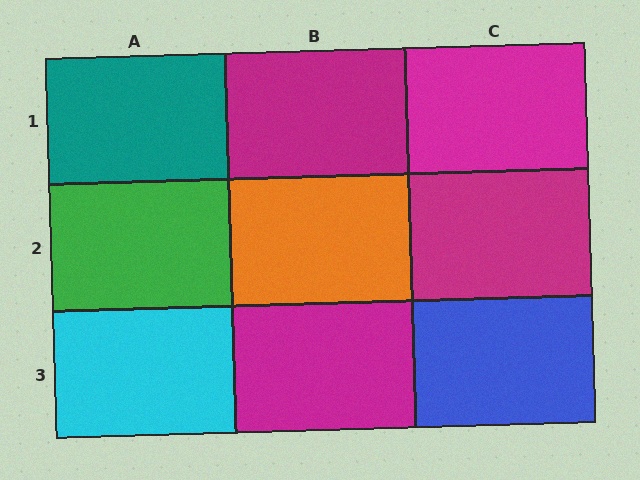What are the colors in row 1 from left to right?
Teal, magenta, magenta.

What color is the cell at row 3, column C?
Blue.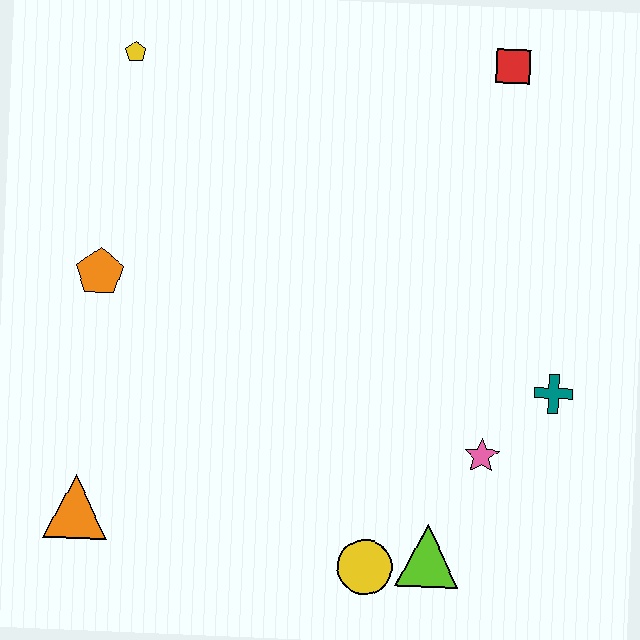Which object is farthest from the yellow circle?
The yellow pentagon is farthest from the yellow circle.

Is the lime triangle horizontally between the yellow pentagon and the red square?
Yes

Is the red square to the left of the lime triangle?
No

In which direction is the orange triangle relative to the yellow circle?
The orange triangle is to the left of the yellow circle.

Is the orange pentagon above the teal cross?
Yes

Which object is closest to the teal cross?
The pink star is closest to the teal cross.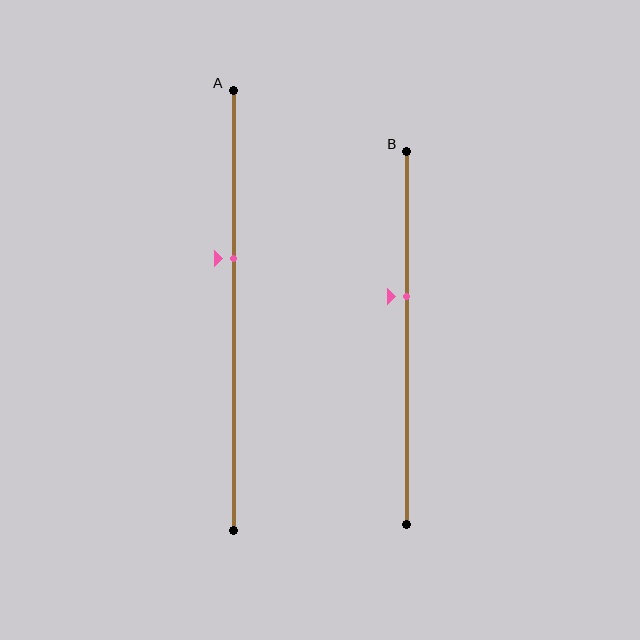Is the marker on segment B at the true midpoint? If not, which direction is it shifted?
No, the marker on segment B is shifted upward by about 11% of the segment length.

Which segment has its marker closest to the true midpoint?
Segment B has its marker closest to the true midpoint.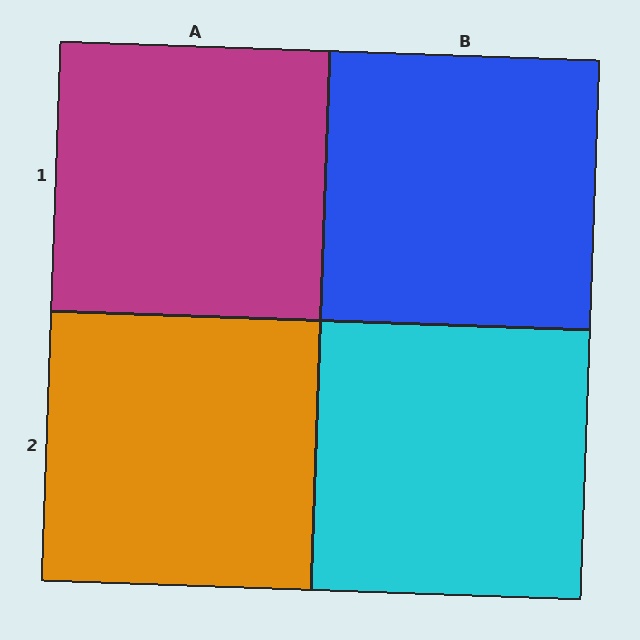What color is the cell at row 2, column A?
Orange.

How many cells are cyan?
1 cell is cyan.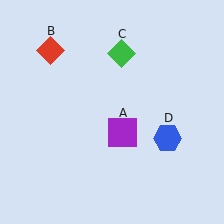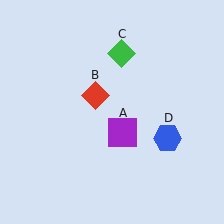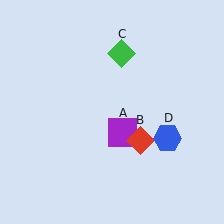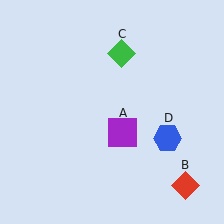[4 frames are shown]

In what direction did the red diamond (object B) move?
The red diamond (object B) moved down and to the right.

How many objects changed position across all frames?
1 object changed position: red diamond (object B).